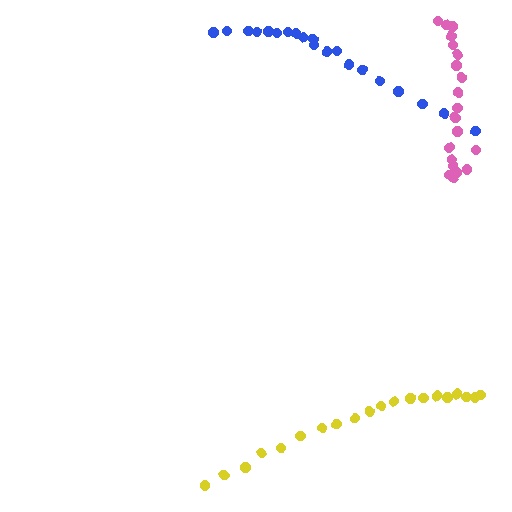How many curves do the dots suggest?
There are 3 distinct paths.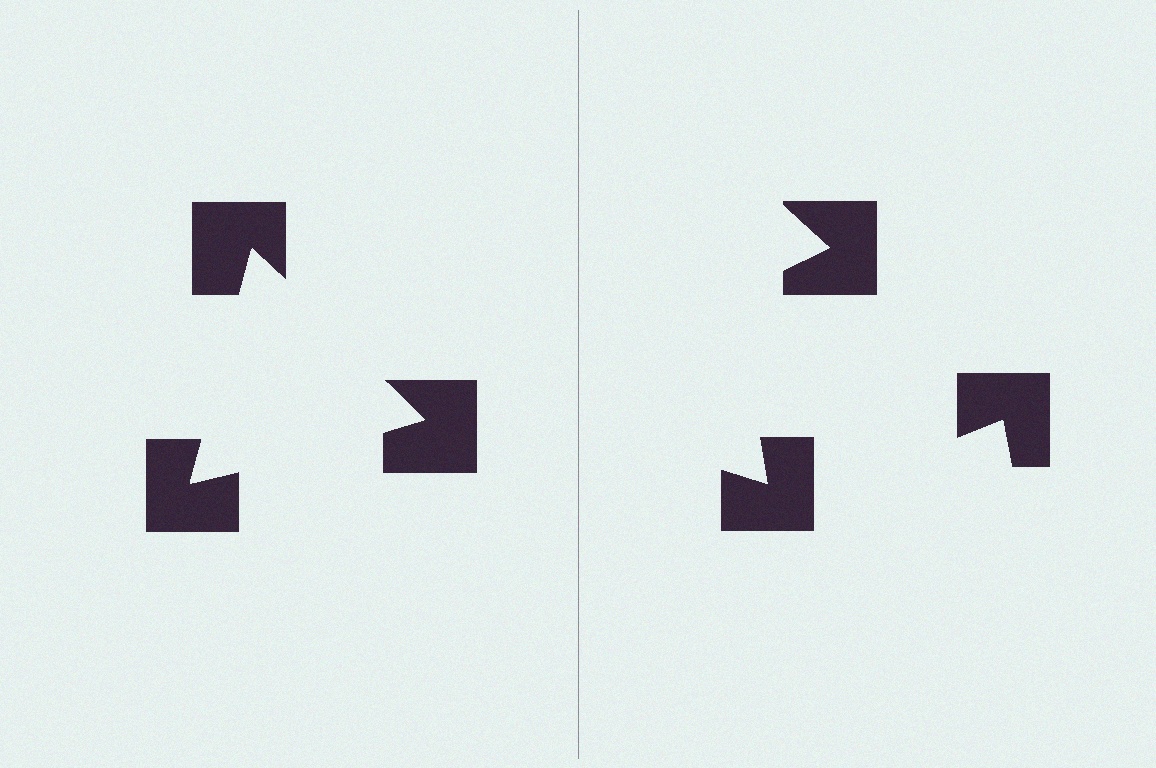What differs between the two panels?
The notched squares are positioned identically on both sides; only the wedge orientations differ. On the left they align to a triangle; on the right they are misaligned.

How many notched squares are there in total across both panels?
6 — 3 on each side.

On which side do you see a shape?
An illusory triangle appears on the left side. On the right side the wedge cuts are rotated, so no coherent shape forms.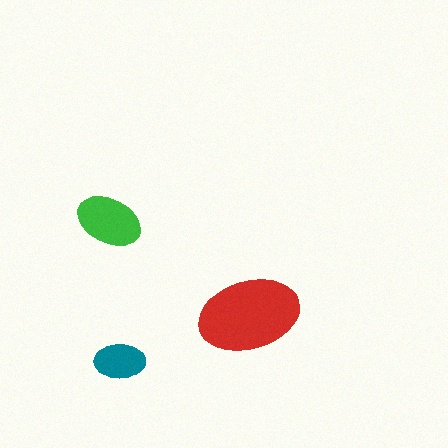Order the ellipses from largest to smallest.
the red one, the green one, the teal one.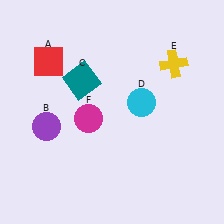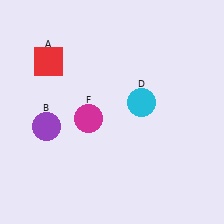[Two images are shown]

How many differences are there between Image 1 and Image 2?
There are 2 differences between the two images.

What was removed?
The teal square (C), the yellow cross (E) were removed in Image 2.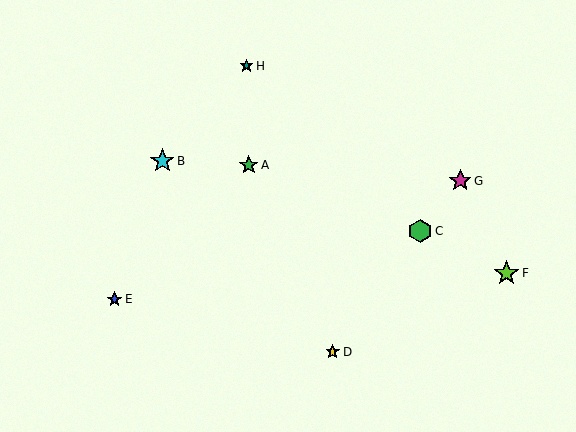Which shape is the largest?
The lime star (labeled F) is the largest.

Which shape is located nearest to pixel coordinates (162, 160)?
The cyan star (labeled B) at (162, 161) is nearest to that location.